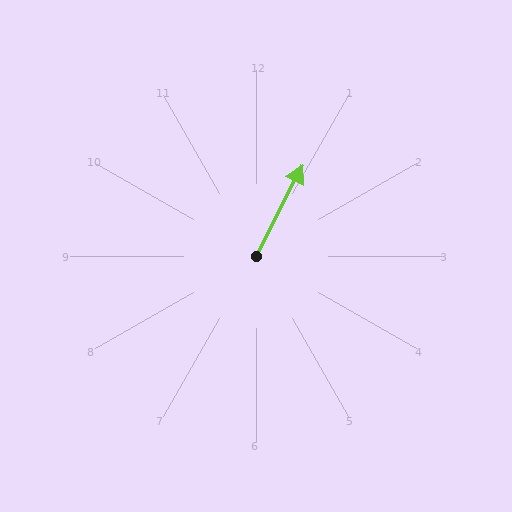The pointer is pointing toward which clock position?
Roughly 1 o'clock.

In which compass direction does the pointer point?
Northeast.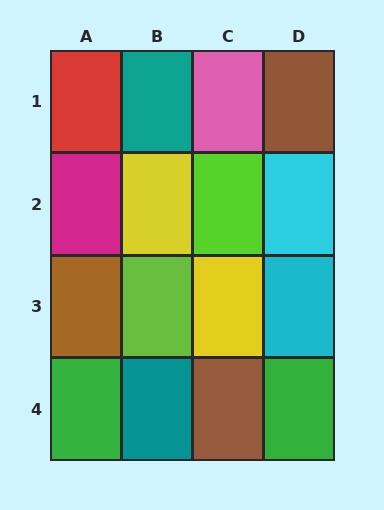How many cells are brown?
3 cells are brown.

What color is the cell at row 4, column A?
Green.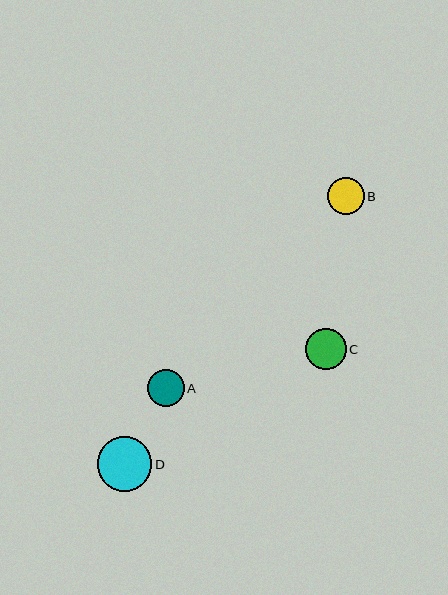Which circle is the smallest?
Circle B is the smallest with a size of approximately 36 pixels.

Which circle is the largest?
Circle D is the largest with a size of approximately 55 pixels.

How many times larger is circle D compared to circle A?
Circle D is approximately 1.5 times the size of circle A.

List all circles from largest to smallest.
From largest to smallest: D, C, A, B.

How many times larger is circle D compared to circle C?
Circle D is approximately 1.4 times the size of circle C.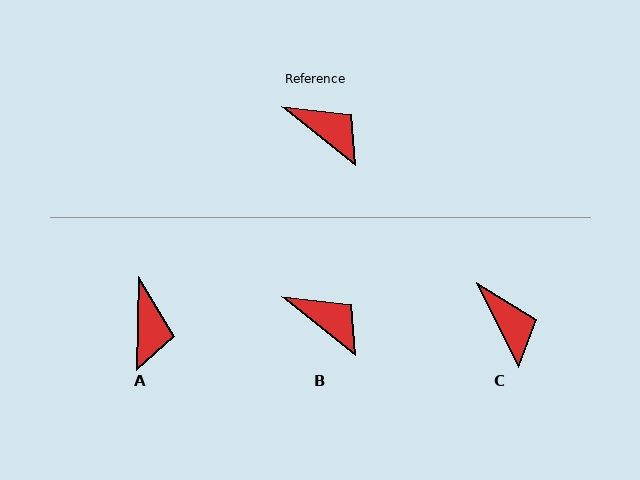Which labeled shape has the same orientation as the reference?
B.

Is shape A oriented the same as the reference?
No, it is off by about 53 degrees.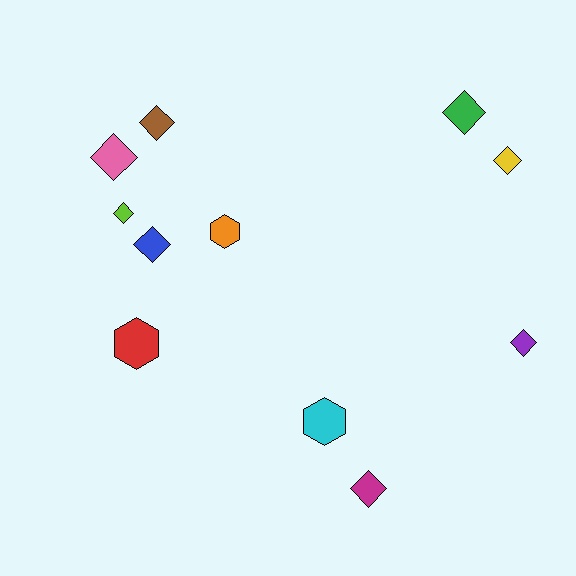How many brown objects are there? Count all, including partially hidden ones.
There is 1 brown object.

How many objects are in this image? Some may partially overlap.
There are 11 objects.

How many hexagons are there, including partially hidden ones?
There are 3 hexagons.